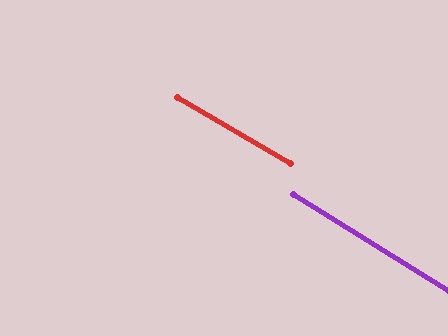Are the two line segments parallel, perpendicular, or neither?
Parallel — their directions differ by only 1.3°.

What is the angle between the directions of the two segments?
Approximately 1 degree.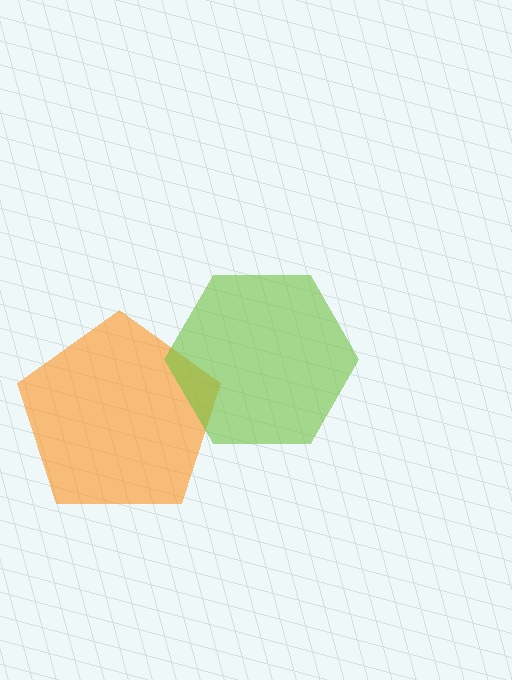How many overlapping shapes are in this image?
There are 2 overlapping shapes in the image.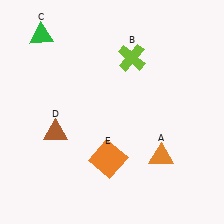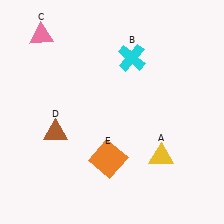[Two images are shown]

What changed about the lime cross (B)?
In Image 1, B is lime. In Image 2, it changed to cyan.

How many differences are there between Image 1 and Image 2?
There are 3 differences between the two images.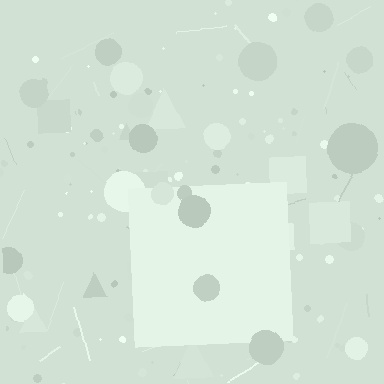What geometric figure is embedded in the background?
A square is embedded in the background.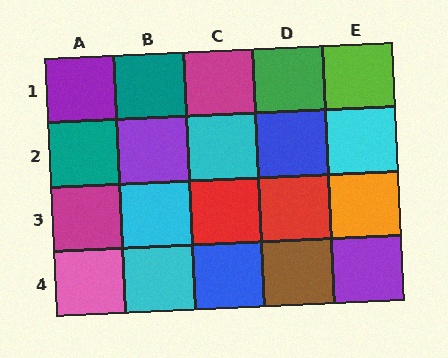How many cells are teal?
2 cells are teal.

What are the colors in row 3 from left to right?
Magenta, cyan, red, red, orange.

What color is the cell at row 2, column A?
Teal.